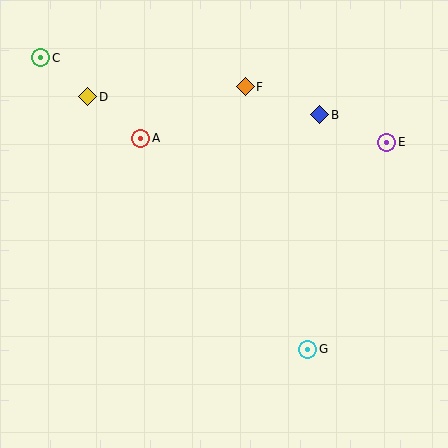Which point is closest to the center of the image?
Point A at (141, 138) is closest to the center.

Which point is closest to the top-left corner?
Point C is closest to the top-left corner.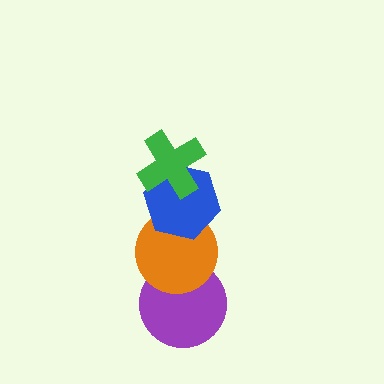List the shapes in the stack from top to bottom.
From top to bottom: the green cross, the blue hexagon, the orange circle, the purple circle.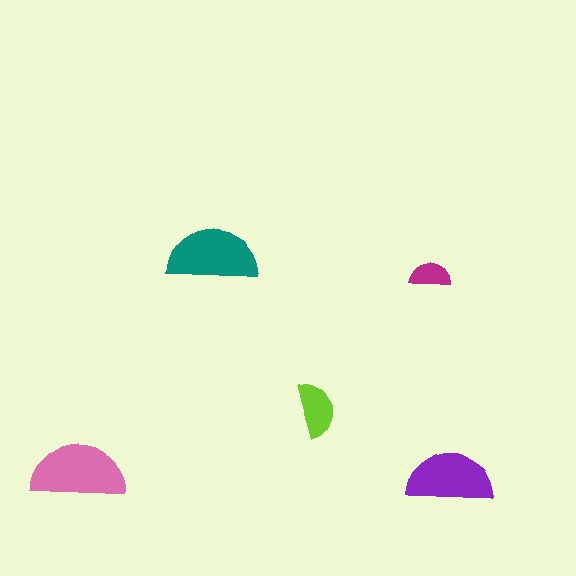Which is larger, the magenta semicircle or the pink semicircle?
The pink one.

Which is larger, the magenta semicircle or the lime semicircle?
The lime one.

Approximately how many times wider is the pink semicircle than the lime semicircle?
About 1.5 times wider.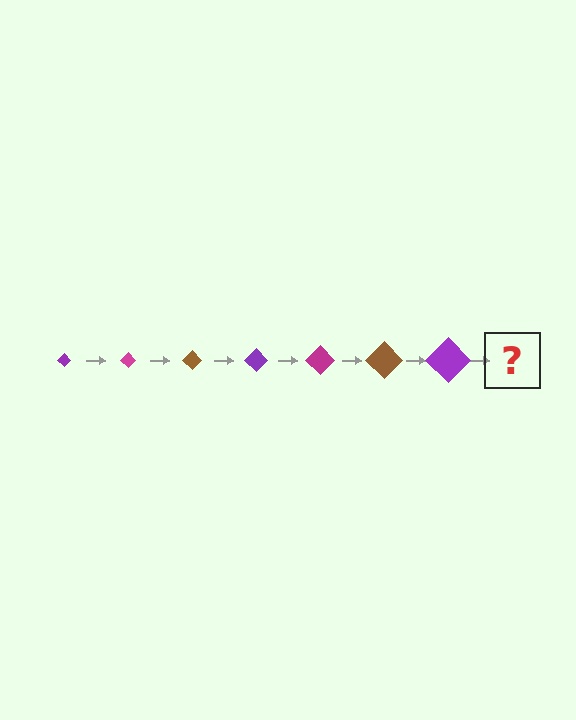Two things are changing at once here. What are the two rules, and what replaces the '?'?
The two rules are that the diamond grows larger each step and the color cycles through purple, magenta, and brown. The '?' should be a magenta diamond, larger than the previous one.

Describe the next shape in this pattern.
It should be a magenta diamond, larger than the previous one.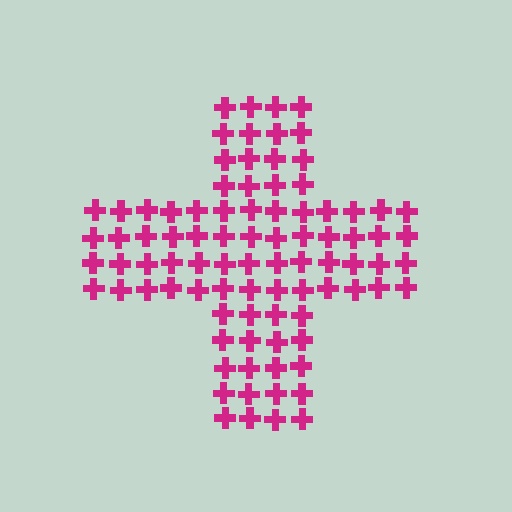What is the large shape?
The large shape is a cross.